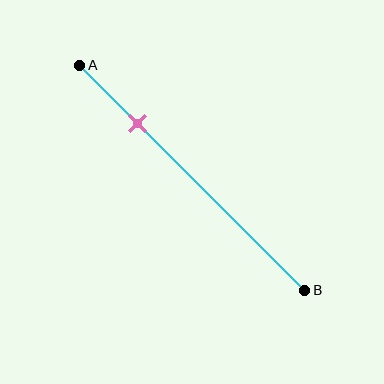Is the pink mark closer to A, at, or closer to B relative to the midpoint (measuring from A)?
The pink mark is closer to point A than the midpoint of segment AB.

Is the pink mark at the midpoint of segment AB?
No, the mark is at about 25% from A, not at the 50% midpoint.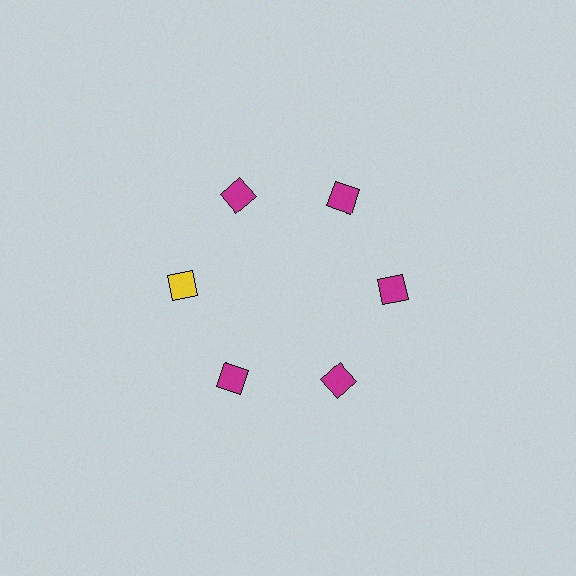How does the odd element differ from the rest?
It has a different color: yellow instead of magenta.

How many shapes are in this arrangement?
There are 6 shapes arranged in a ring pattern.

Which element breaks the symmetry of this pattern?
The yellow diamond at roughly the 9 o'clock position breaks the symmetry. All other shapes are magenta diamonds.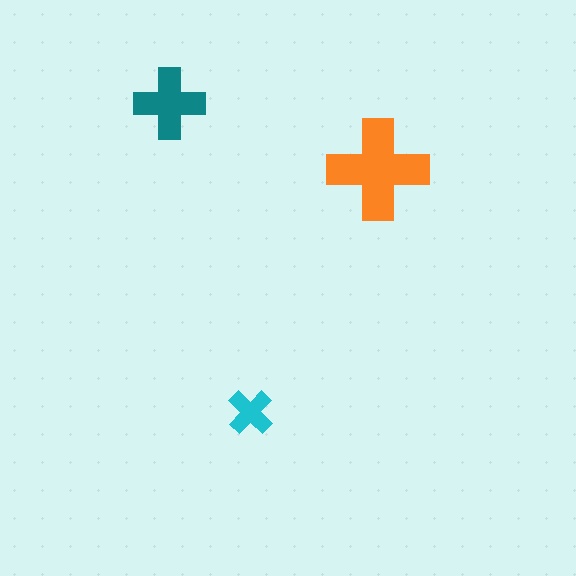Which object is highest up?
The teal cross is topmost.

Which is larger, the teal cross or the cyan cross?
The teal one.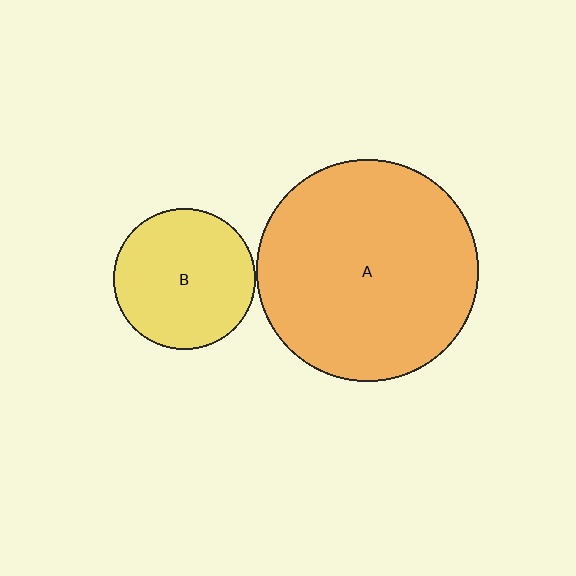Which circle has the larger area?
Circle A (orange).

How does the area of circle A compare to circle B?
Approximately 2.5 times.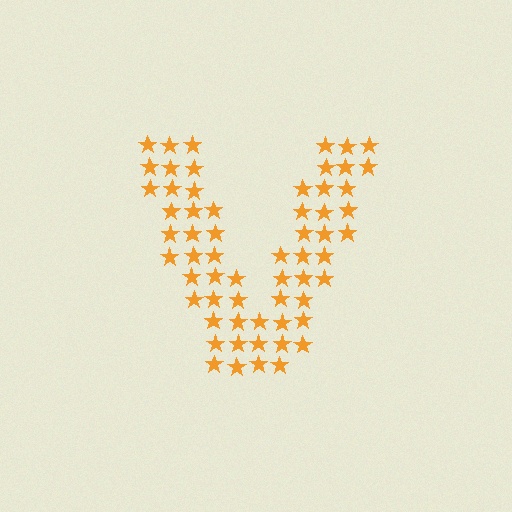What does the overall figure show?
The overall figure shows the letter V.